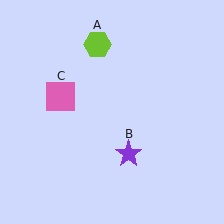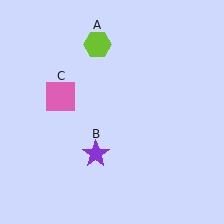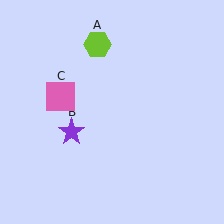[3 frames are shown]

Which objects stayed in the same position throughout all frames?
Lime hexagon (object A) and pink square (object C) remained stationary.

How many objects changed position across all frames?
1 object changed position: purple star (object B).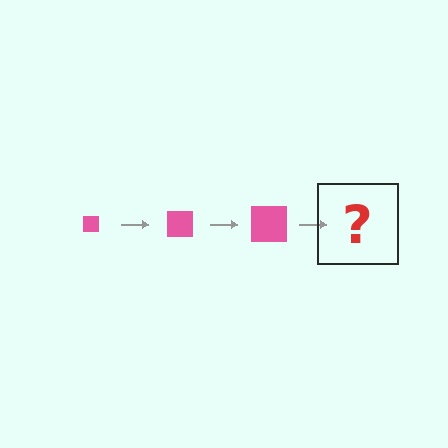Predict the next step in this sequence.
The next step is a pink square, larger than the previous one.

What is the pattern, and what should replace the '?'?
The pattern is that the square gets progressively larger each step. The '?' should be a pink square, larger than the previous one.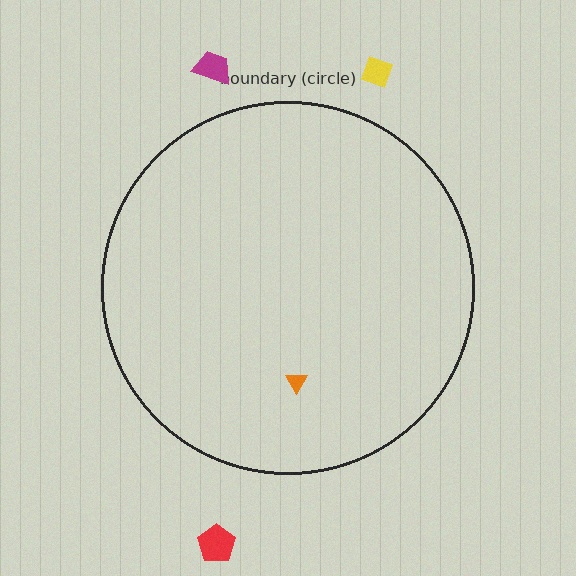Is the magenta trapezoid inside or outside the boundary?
Outside.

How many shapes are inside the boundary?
1 inside, 3 outside.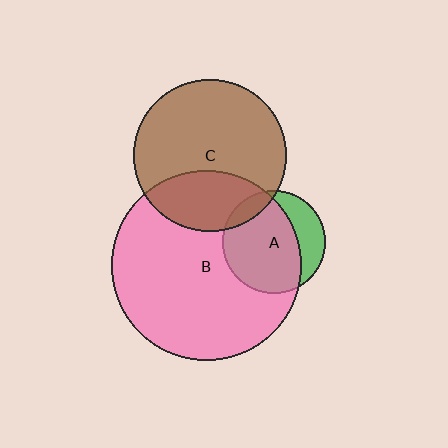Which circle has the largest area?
Circle B (pink).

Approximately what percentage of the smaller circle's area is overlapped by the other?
Approximately 10%.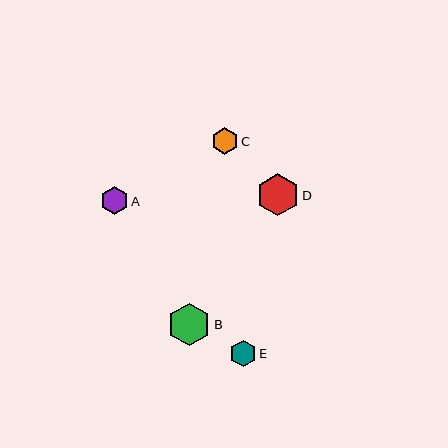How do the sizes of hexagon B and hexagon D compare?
Hexagon B and hexagon D are approximately the same size.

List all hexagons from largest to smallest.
From largest to smallest: B, D, A, C, E.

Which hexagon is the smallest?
Hexagon E is the smallest with a size of approximately 26 pixels.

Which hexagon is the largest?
Hexagon B is the largest with a size of approximately 42 pixels.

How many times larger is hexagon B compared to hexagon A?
Hexagon B is approximately 1.6 times the size of hexagon A.